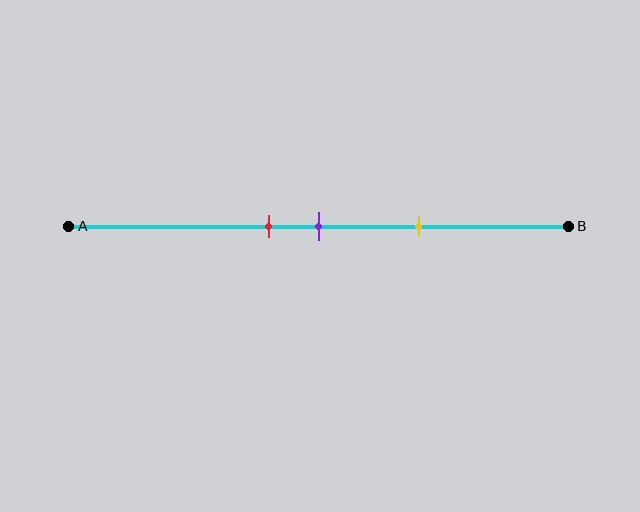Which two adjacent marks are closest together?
The red and purple marks are the closest adjacent pair.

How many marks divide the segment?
There are 3 marks dividing the segment.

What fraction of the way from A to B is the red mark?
The red mark is approximately 40% (0.4) of the way from A to B.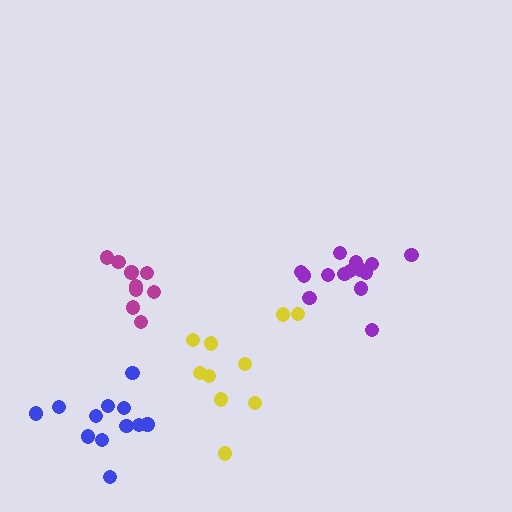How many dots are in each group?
Group 1: 12 dots, Group 2: 14 dots, Group 3: 10 dots, Group 4: 9 dots (45 total).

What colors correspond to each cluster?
The clusters are colored: blue, purple, yellow, magenta.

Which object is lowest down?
The blue cluster is bottommost.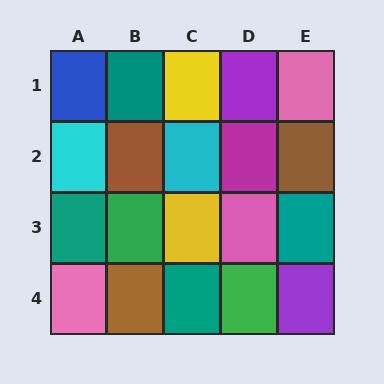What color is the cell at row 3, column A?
Teal.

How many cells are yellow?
2 cells are yellow.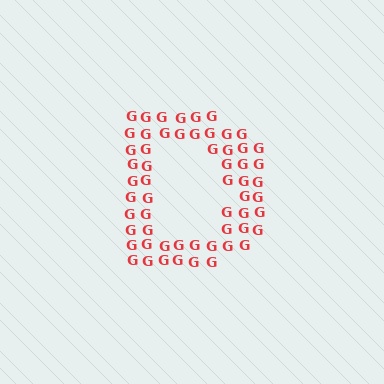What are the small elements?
The small elements are letter G's.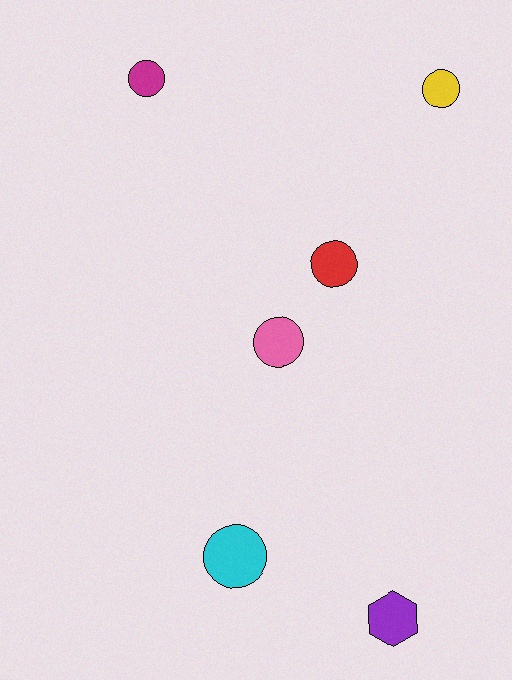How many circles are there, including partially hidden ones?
There are 5 circles.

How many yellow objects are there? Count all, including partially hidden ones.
There is 1 yellow object.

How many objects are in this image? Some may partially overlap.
There are 6 objects.